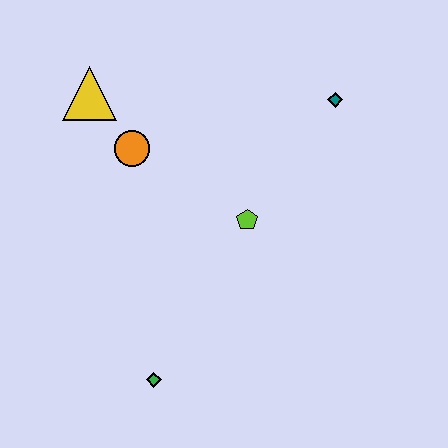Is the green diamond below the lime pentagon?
Yes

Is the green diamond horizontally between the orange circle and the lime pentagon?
Yes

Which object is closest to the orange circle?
The yellow triangle is closest to the orange circle.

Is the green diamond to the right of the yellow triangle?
Yes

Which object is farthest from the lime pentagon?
The yellow triangle is farthest from the lime pentagon.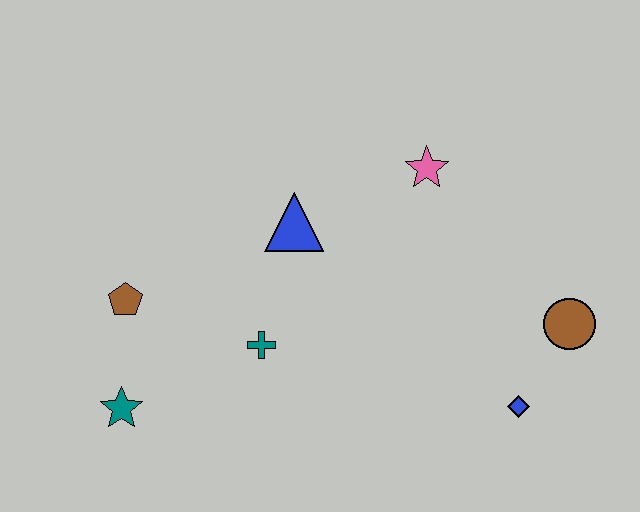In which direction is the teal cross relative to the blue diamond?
The teal cross is to the left of the blue diamond.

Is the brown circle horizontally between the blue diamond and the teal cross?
No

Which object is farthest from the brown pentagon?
The brown circle is farthest from the brown pentagon.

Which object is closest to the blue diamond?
The brown circle is closest to the blue diamond.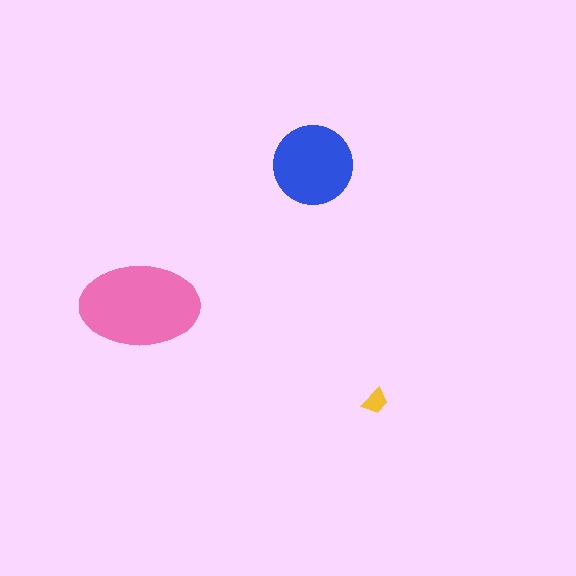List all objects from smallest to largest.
The yellow trapezoid, the blue circle, the pink ellipse.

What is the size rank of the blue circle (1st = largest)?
2nd.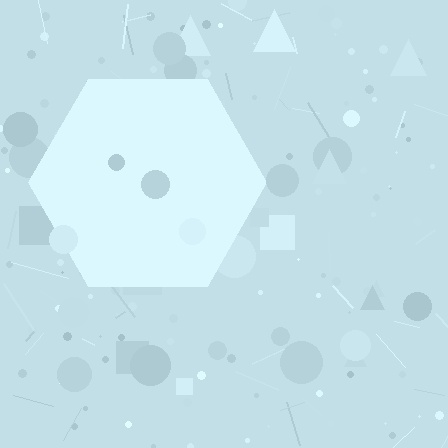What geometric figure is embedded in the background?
A hexagon is embedded in the background.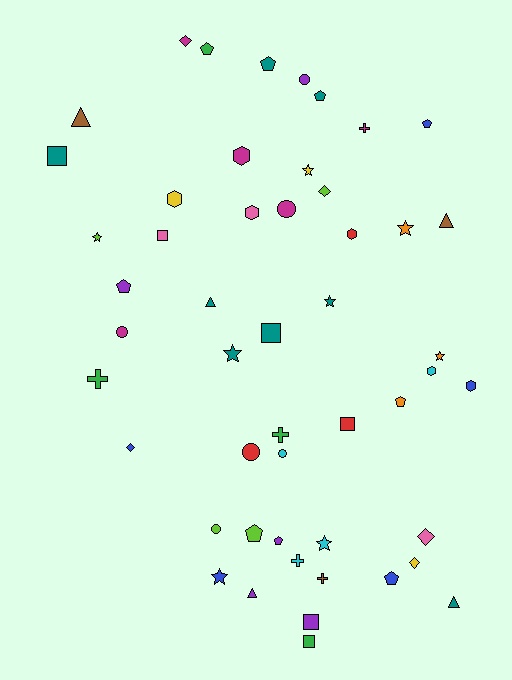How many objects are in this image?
There are 50 objects.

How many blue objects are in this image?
There are 5 blue objects.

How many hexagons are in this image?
There are 6 hexagons.